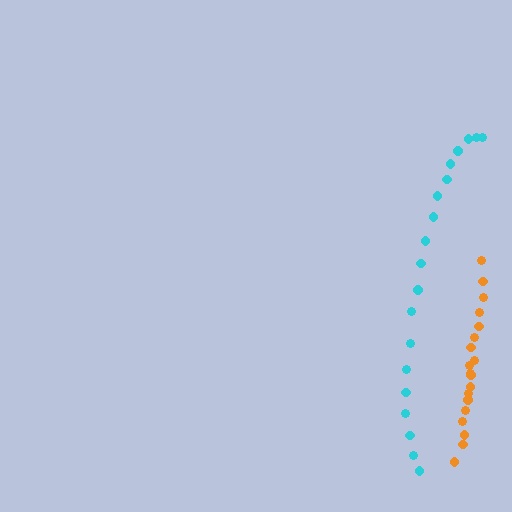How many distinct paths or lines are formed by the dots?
There are 2 distinct paths.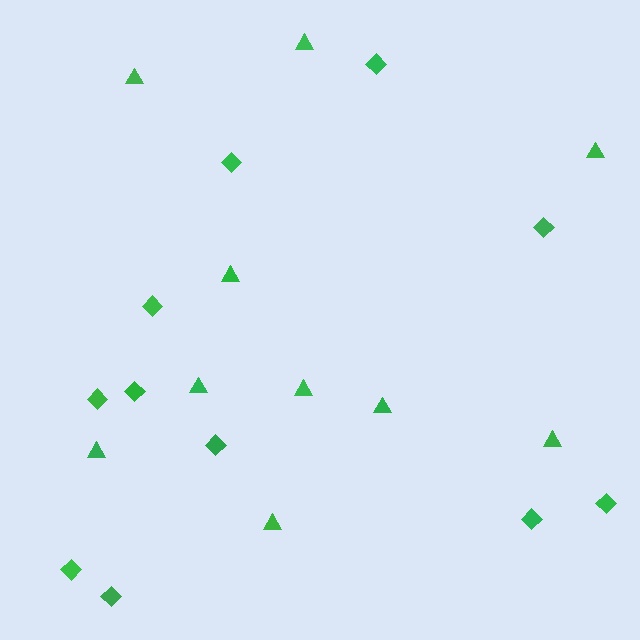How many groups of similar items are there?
There are 2 groups: one group of triangles (10) and one group of diamonds (11).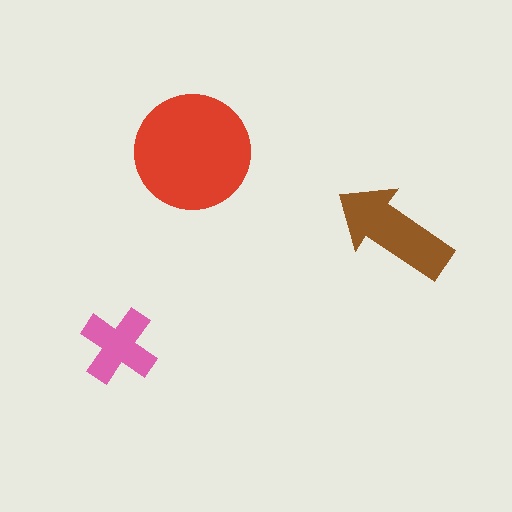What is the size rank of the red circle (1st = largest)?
1st.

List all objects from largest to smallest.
The red circle, the brown arrow, the pink cross.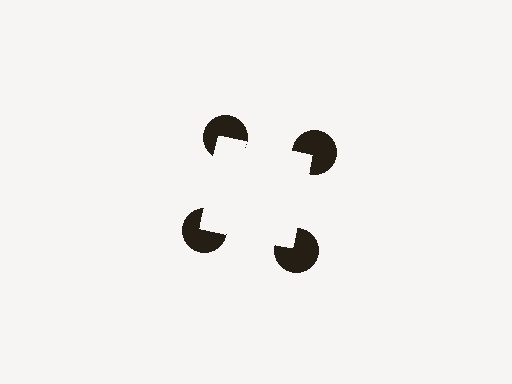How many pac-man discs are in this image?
There are 4 — one at each vertex of the illusory square.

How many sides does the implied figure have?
4 sides.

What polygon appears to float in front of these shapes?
An illusory square — its edges are inferred from the aligned wedge cuts in the pac-man discs, not physically drawn.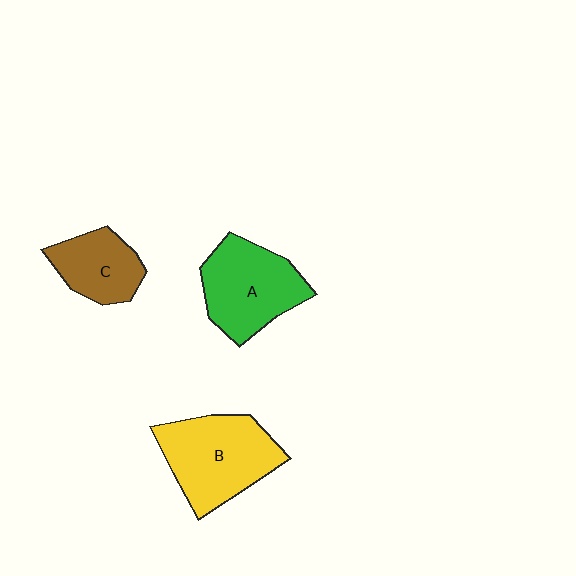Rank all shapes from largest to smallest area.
From largest to smallest: B (yellow), A (green), C (brown).